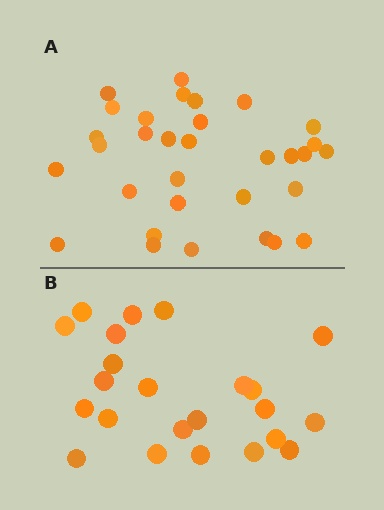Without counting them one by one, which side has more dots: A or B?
Region A (the top region) has more dots.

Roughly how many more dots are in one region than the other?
Region A has roughly 8 or so more dots than region B.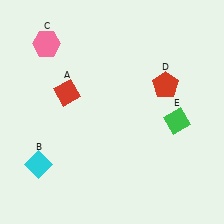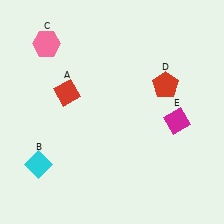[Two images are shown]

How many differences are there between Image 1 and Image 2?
There is 1 difference between the two images.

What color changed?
The diamond (E) changed from green in Image 1 to magenta in Image 2.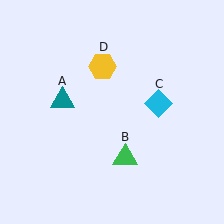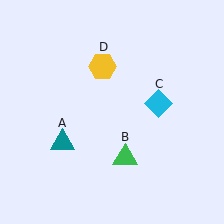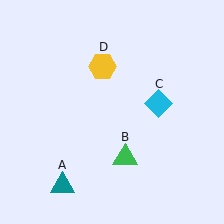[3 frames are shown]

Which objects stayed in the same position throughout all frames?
Green triangle (object B) and cyan diamond (object C) and yellow hexagon (object D) remained stationary.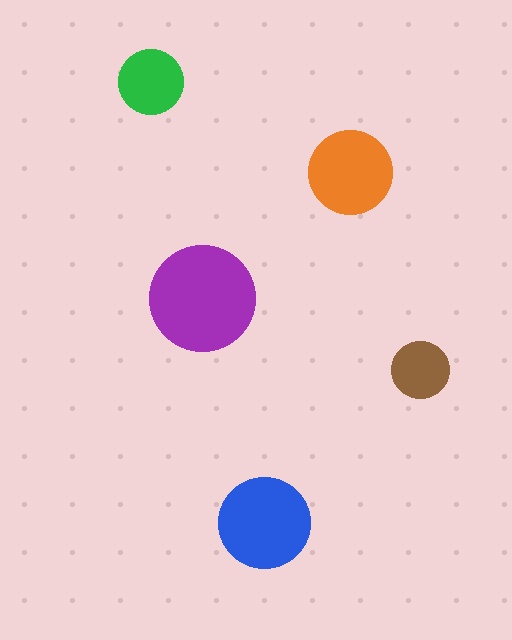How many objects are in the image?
There are 5 objects in the image.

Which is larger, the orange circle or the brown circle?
The orange one.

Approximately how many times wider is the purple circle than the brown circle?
About 2 times wider.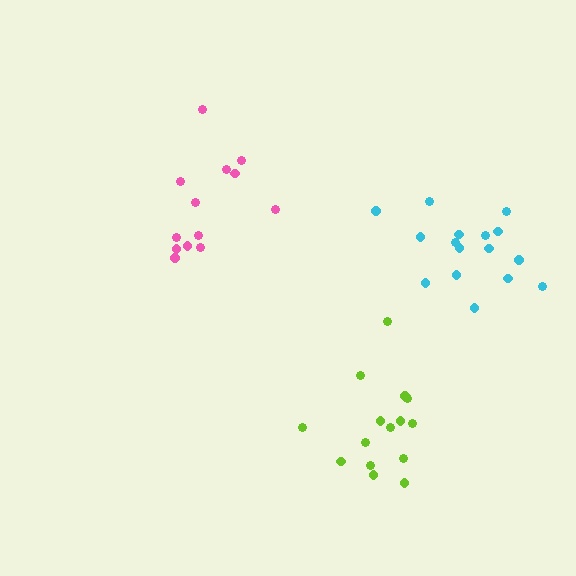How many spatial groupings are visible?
There are 3 spatial groupings.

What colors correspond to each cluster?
The clusters are colored: cyan, pink, lime.